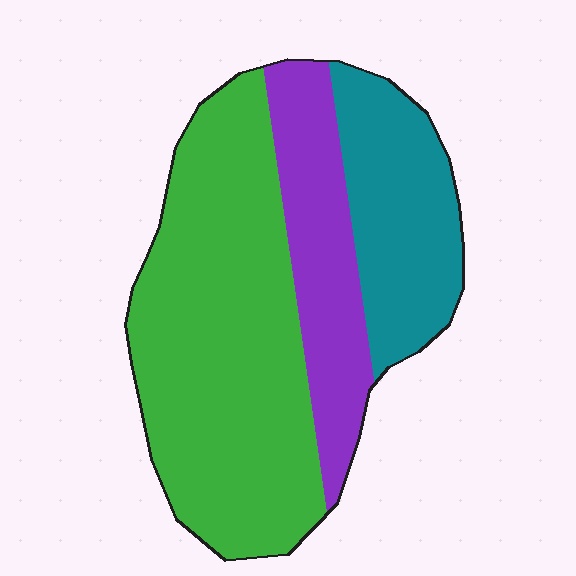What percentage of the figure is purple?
Purple covers around 20% of the figure.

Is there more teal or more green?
Green.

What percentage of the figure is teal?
Teal covers 23% of the figure.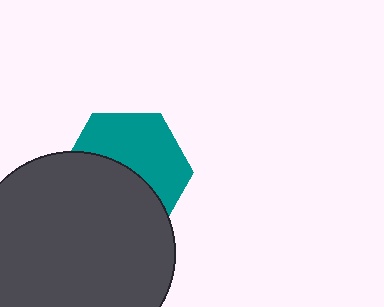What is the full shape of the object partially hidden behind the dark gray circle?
The partially hidden object is a teal hexagon.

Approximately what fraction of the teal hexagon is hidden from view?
Roughly 50% of the teal hexagon is hidden behind the dark gray circle.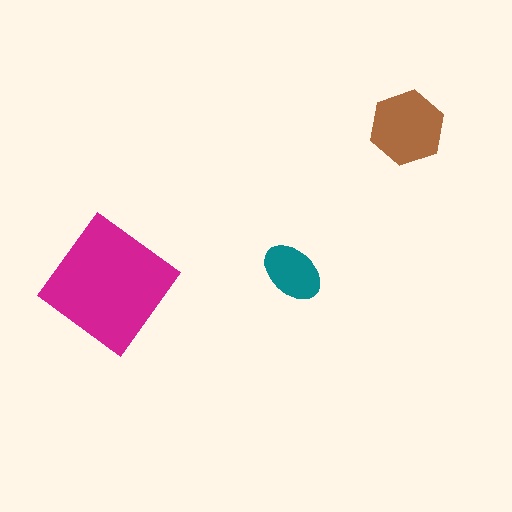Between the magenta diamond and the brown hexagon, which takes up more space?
The magenta diamond.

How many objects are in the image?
There are 3 objects in the image.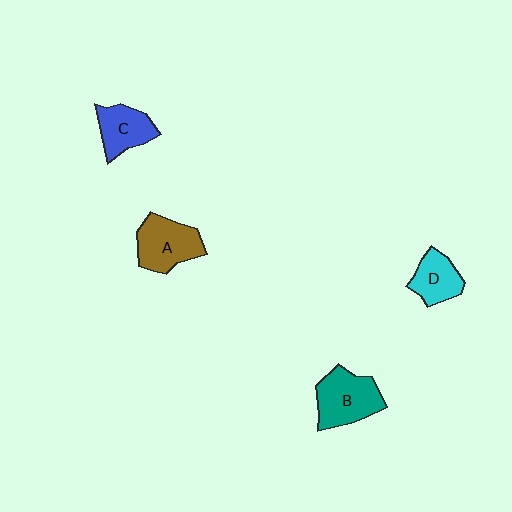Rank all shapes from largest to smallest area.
From largest to smallest: B (teal), A (brown), C (blue), D (cyan).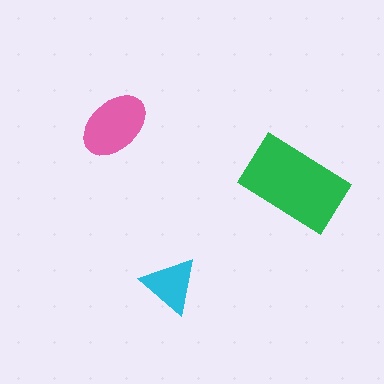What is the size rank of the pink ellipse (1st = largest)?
2nd.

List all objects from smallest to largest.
The cyan triangle, the pink ellipse, the green rectangle.